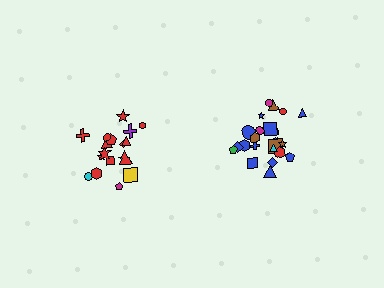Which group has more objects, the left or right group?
The right group.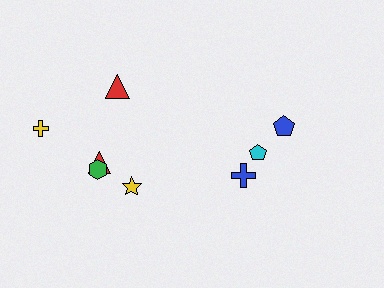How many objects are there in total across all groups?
There are 8 objects.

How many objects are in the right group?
There are 3 objects.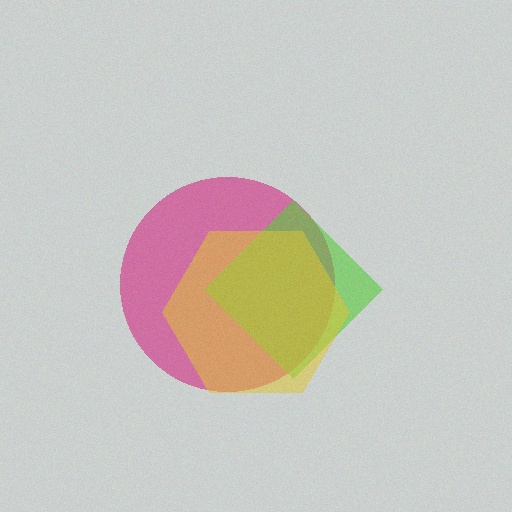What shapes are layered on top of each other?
The layered shapes are: a magenta circle, a lime diamond, a yellow hexagon.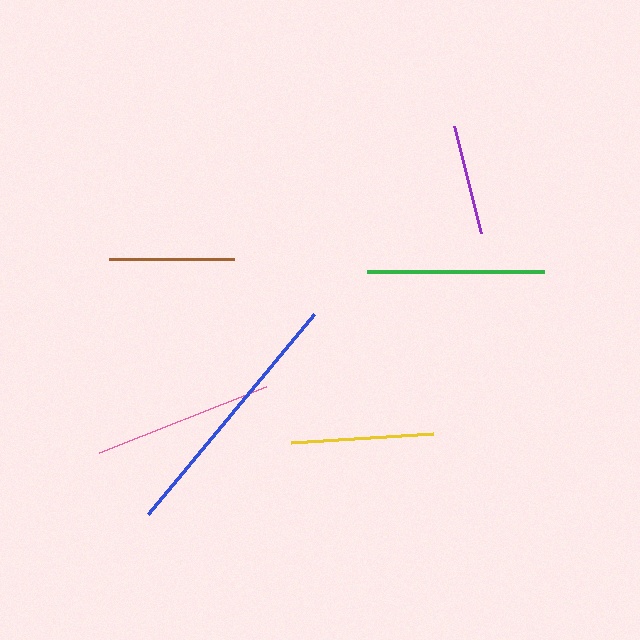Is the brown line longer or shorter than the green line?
The green line is longer than the brown line.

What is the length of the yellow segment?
The yellow segment is approximately 142 pixels long.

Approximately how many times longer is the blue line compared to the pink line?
The blue line is approximately 1.5 times the length of the pink line.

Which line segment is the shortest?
The purple line is the shortest at approximately 110 pixels.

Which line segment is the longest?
The blue line is the longest at approximately 260 pixels.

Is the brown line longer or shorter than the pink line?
The pink line is longer than the brown line.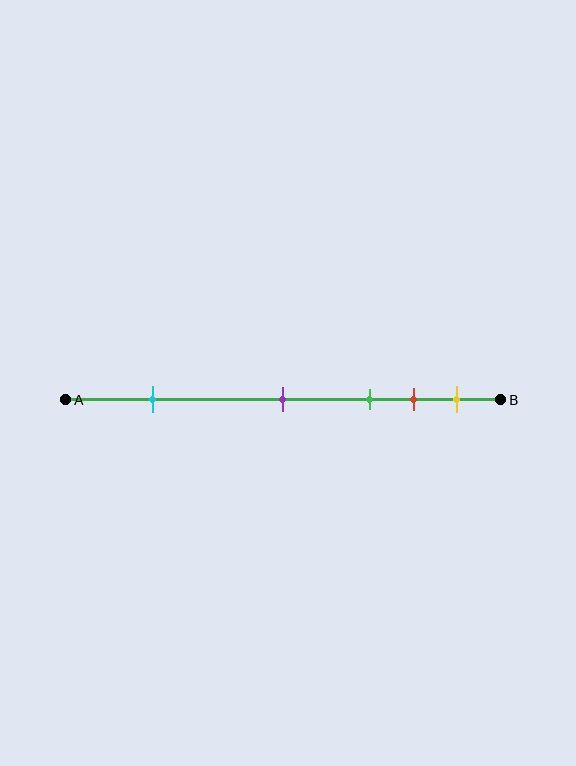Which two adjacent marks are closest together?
The red and yellow marks are the closest adjacent pair.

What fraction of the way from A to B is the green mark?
The green mark is approximately 70% (0.7) of the way from A to B.